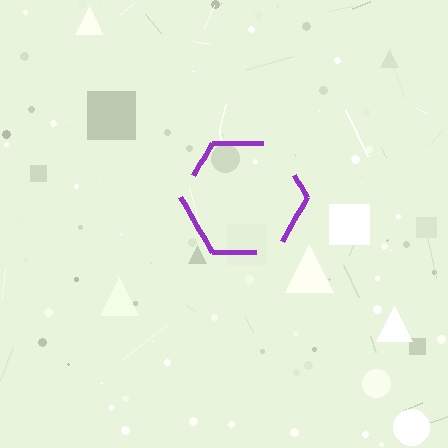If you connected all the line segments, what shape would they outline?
They would outline a hexagon.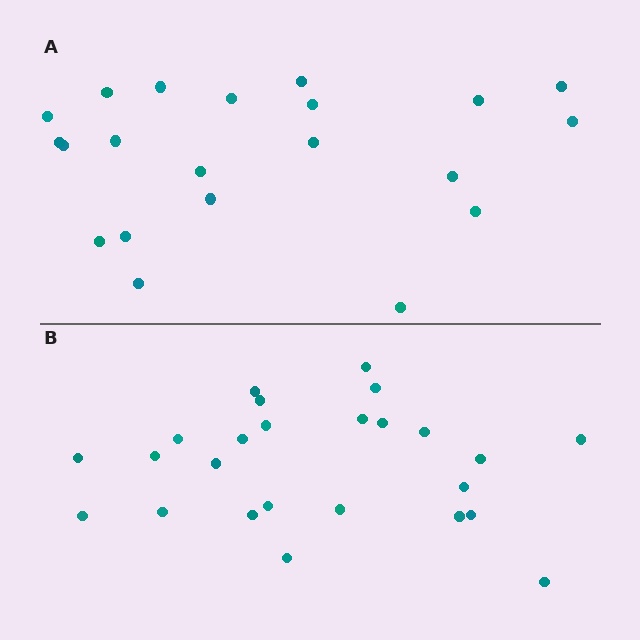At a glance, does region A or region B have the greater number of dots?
Region B (the bottom region) has more dots.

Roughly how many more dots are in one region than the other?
Region B has about 4 more dots than region A.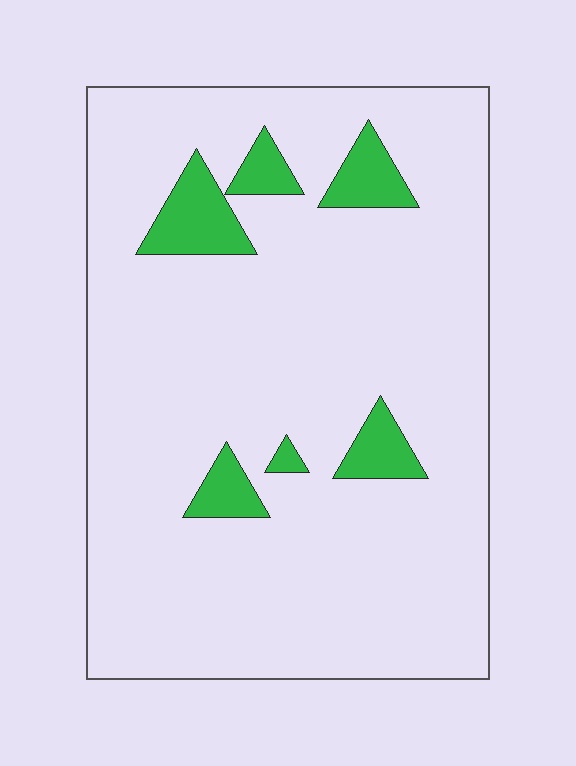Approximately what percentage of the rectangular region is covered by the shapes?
Approximately 10%.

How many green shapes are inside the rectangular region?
6.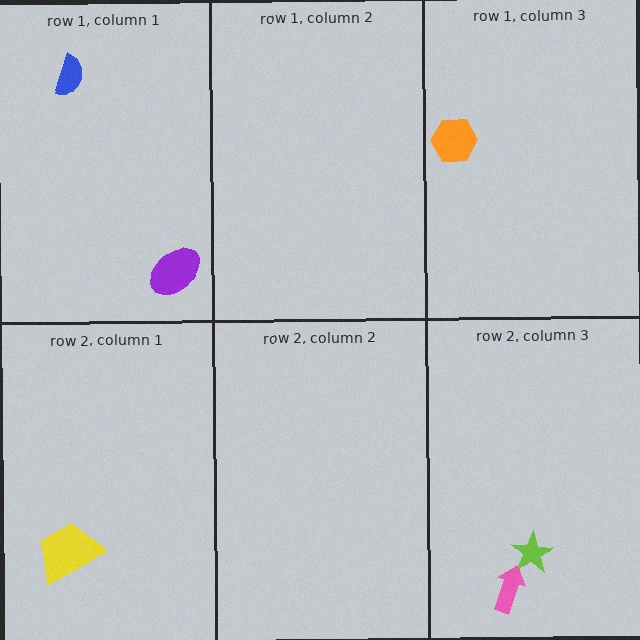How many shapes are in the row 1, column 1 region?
2.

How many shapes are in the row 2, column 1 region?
1.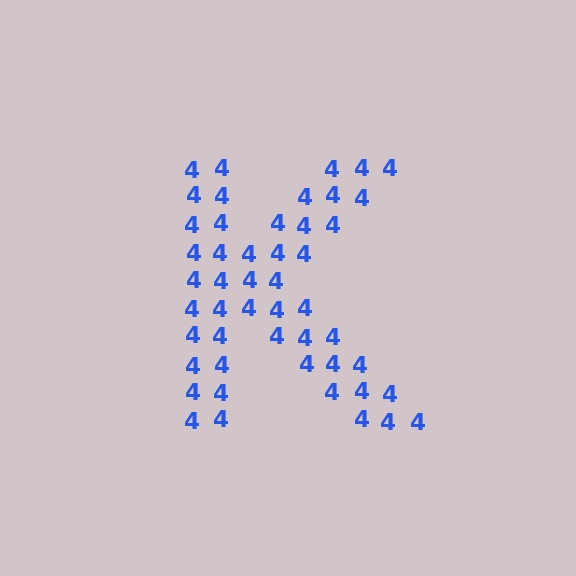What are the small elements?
The small elements are digit 4's.